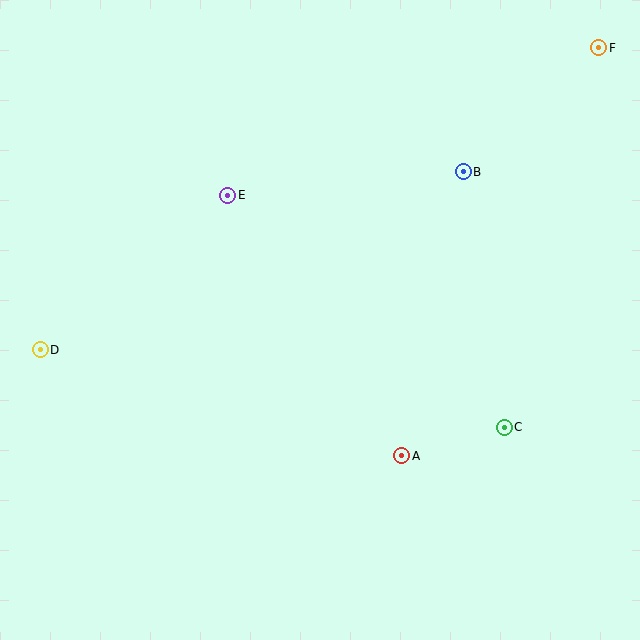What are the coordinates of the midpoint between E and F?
The midpoint between E and F is at (413, 121).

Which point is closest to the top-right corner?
Point F is closest to the top-right corner.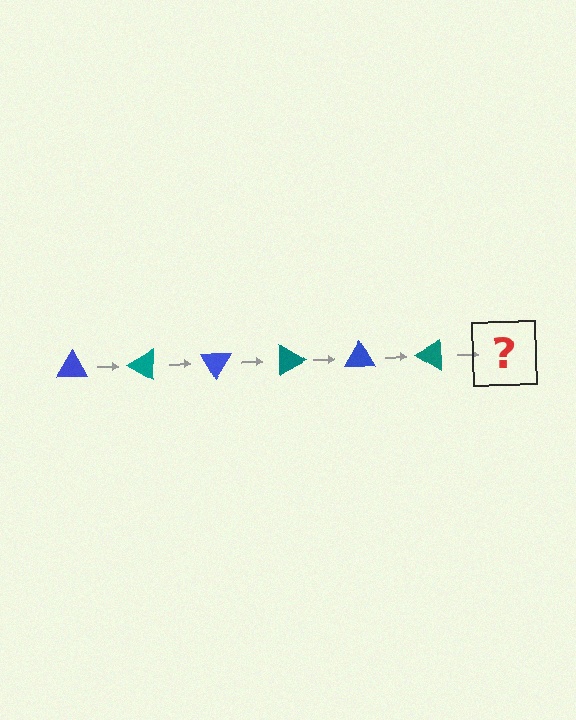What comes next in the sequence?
The next element should be a blue triangle, rotated 180 degrees from the start.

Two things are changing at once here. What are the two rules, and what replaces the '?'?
The two rules are that it rotates 30 degrees each step and the color cycles through blue and teal. The '?' should be a blue triangle, rotated 180 degrees from the start.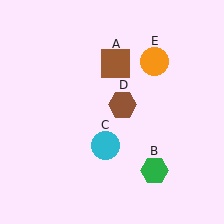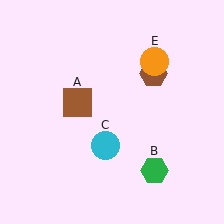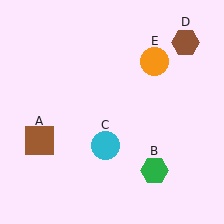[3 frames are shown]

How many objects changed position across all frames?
2 objects changed position: brown square (object A), brown hexagon (object D).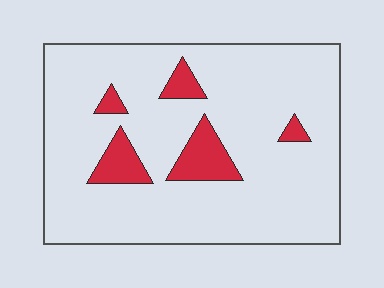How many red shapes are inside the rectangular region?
5.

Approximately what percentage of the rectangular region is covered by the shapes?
Approximately 10%.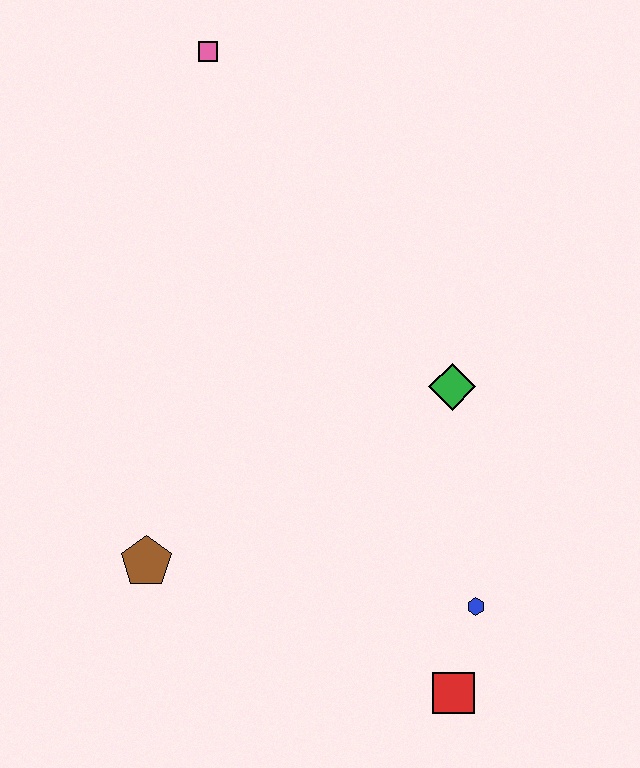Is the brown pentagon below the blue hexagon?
No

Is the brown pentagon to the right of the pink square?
No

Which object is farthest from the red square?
The pink square is farthest from the red square.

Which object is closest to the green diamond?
The blue hexagon is closest to the green diamond.